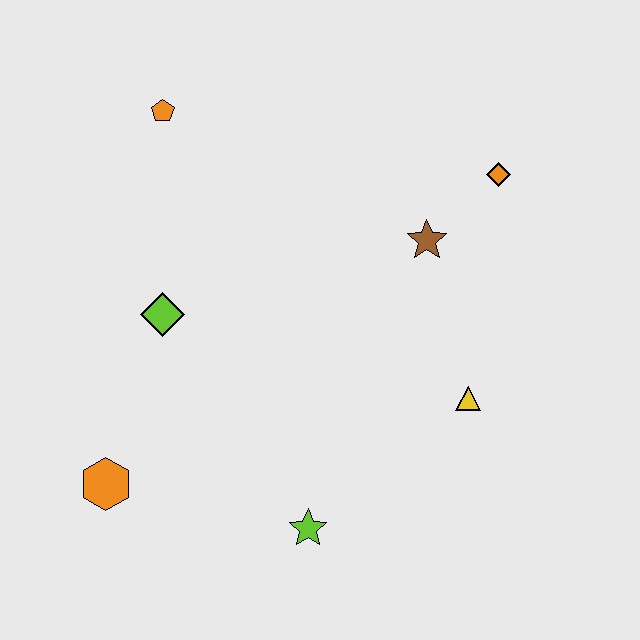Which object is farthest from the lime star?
The orange pentagon is farthest from the lime star.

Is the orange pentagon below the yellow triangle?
No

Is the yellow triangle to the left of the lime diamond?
No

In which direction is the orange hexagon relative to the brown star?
The orange hexagon is to the left of the brown star.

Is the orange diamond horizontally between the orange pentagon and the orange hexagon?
No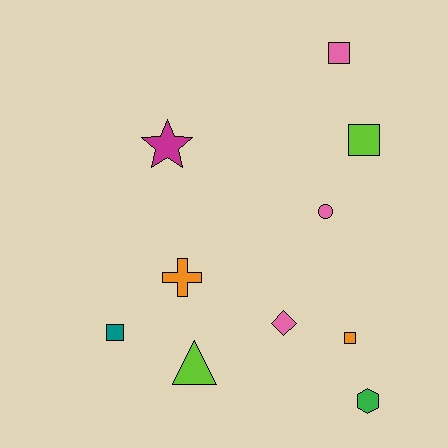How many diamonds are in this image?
There is 1 diamond.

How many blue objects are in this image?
There are no blue objects.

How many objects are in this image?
There are 10 objects.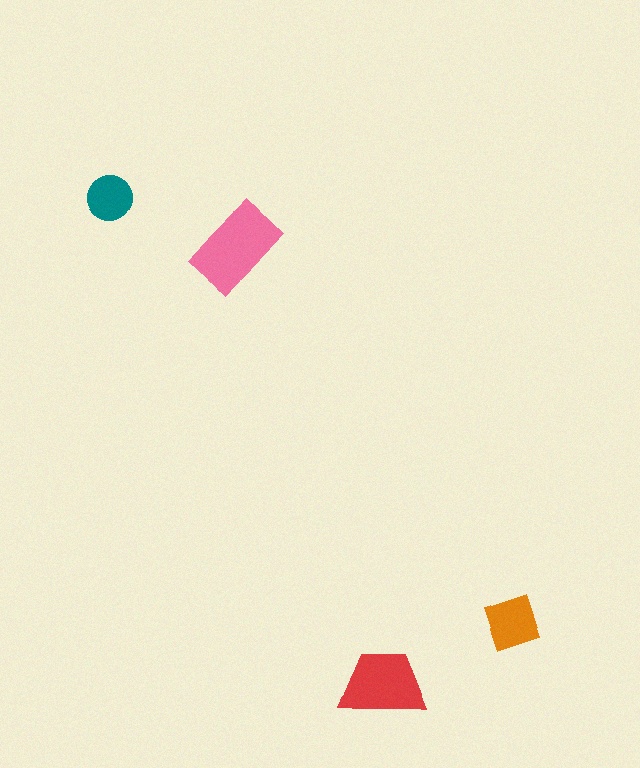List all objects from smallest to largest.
The teal circle, the orange square, the red trapezoid, the pink rectangle.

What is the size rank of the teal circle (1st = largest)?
4th.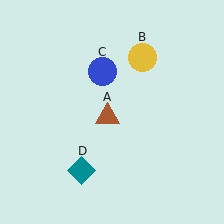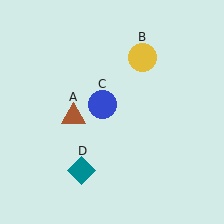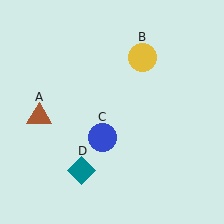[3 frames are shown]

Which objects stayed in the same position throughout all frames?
Yellow circle (object B) and teal diamond (object D) remained stationary.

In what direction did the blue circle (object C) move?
The blue circle (object C) moved down.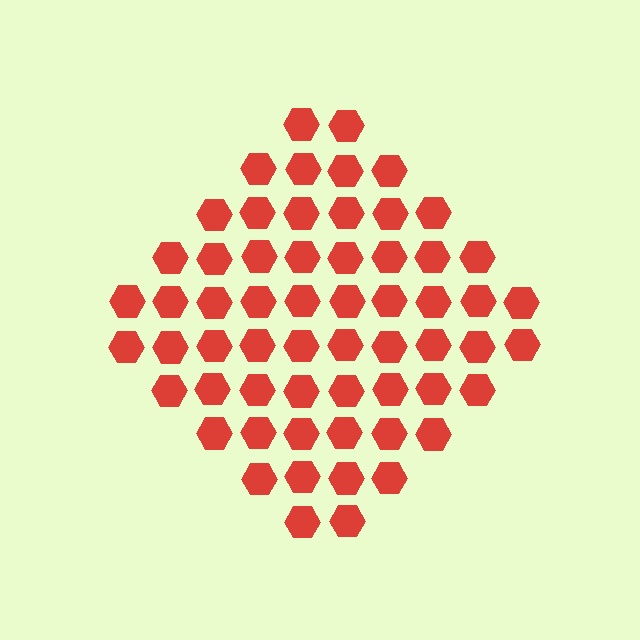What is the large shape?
The large shape is a diamond.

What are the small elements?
The small elements are hexagons.